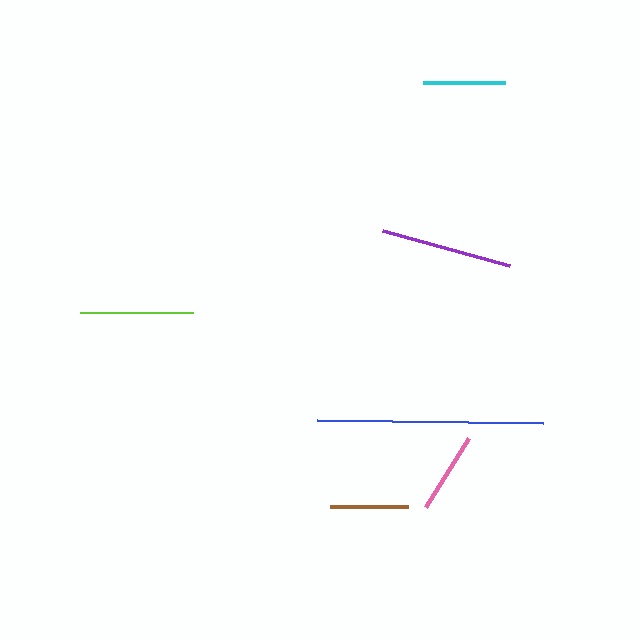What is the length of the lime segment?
The lime segment is approximately 113 pixels long.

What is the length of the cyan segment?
The cyan segment is approximately 82 pixels long.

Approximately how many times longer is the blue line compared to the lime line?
The blue line is approximately 2.0 times the length of the lime line.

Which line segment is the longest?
The blue line is the longest at approximately 226 pixels.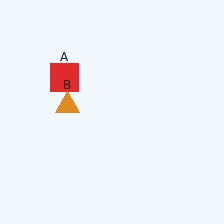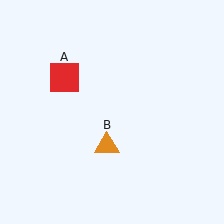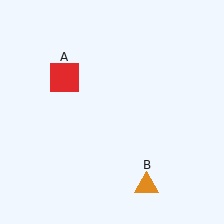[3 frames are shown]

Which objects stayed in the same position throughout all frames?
Red square (object A) remained stationary.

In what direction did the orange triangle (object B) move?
The orange triangle (object B) moved down and to the right.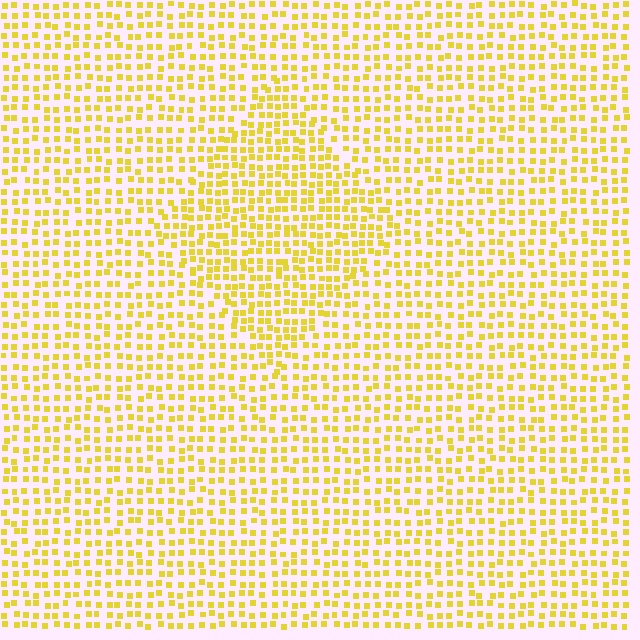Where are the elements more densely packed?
The elements are more densely packed inside the diamond boundary.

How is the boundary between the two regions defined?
The boundary is defined by a change in element density (approximately 1.5x ratio). All elements are the same color, size, and shape.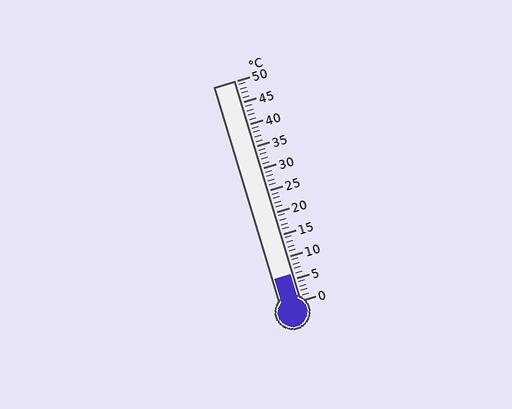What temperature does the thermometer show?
The thermometer shows approximately 6°C.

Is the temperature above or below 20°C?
The temperature is below 20°C.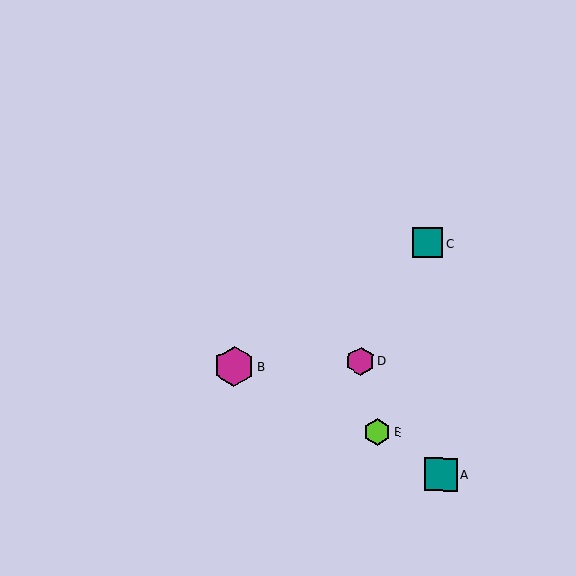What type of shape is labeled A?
Shape A is a teal square.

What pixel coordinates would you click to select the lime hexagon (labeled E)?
Click at (377, 432) to select the lime hexagon E.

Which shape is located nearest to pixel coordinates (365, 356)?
The magenta hexagon (labeled D) at (360, 361) is nearest to that location.